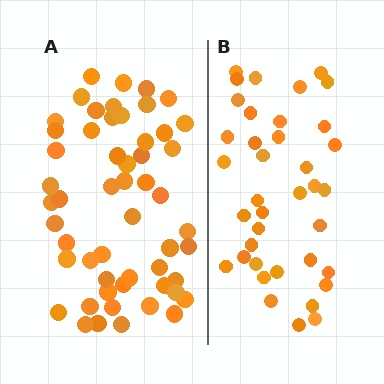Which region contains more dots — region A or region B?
Region A (the left region) has more dots.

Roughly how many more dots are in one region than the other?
Region A has approximately 15 more dots than region B.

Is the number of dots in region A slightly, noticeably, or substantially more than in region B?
Region A has noticeably more, but not dramatically so. The ratio is roughly 1.4 to 1.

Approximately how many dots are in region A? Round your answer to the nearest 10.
About 50 dots. (The exact count is 54, which rounds to 50.)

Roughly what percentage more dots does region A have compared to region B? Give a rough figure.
About 40% more.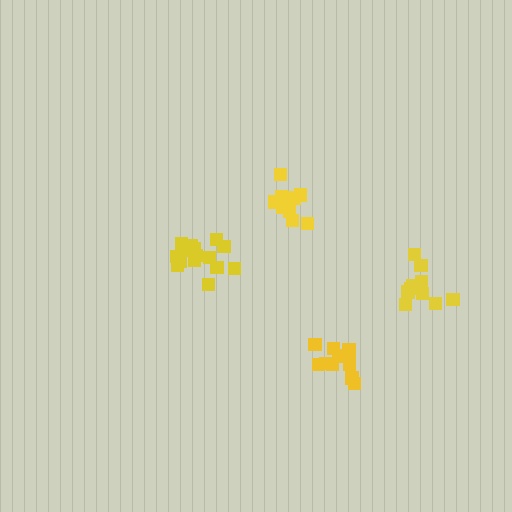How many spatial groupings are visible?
There are 4 spatial groupings.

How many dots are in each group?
Group 1: 11 dots, Group 2: 15 dots, Group 3: 14 dots, Group 4: 12 dots (52 total).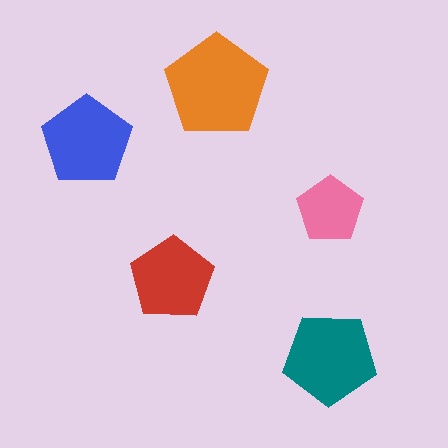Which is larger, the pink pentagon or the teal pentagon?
The teal one.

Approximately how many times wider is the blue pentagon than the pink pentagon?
About 1.5 times wider.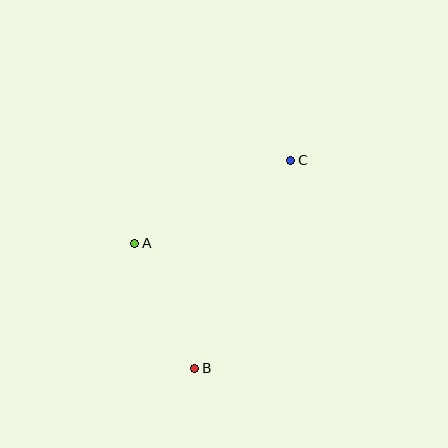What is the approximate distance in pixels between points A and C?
The distance between A and C is approximately 177 pixels.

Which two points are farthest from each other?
Points B and C are farthest from each other.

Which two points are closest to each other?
Points A and B are closest to each other.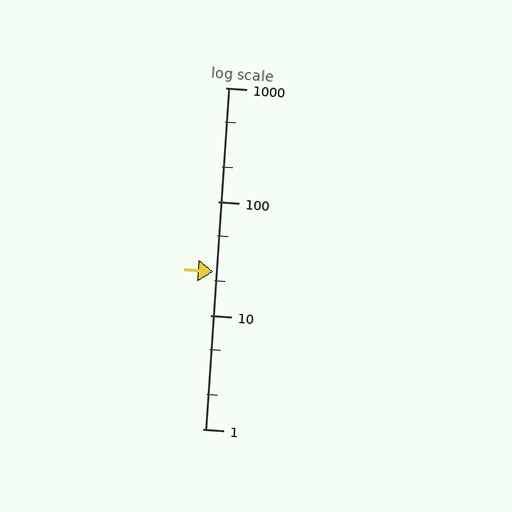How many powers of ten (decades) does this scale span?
The scale spans 3 decades, from 1 to 1000.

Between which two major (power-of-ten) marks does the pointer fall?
The pointer is between 10 and 100.